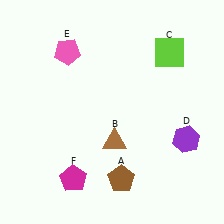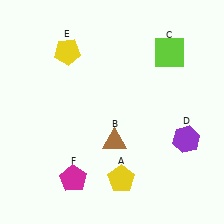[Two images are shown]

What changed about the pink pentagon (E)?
In Image 1, E is pink. In Image 2, it changed to yellow.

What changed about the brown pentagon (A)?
In Image 1, A is brown. In Image 2, it changed to yellow.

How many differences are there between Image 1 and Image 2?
There are 2 differences between the two images.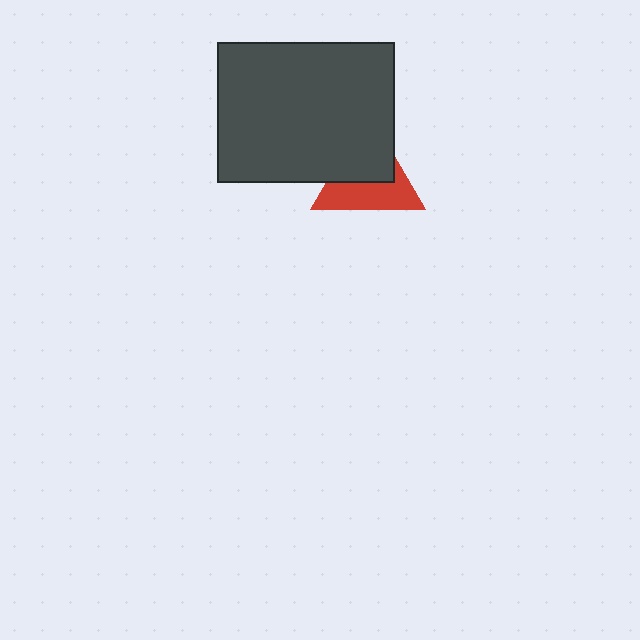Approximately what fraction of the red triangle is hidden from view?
Roughly 51% of the red triangle is hidden behind the dark gray rectangle.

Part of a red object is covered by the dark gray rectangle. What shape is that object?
It is a triangle.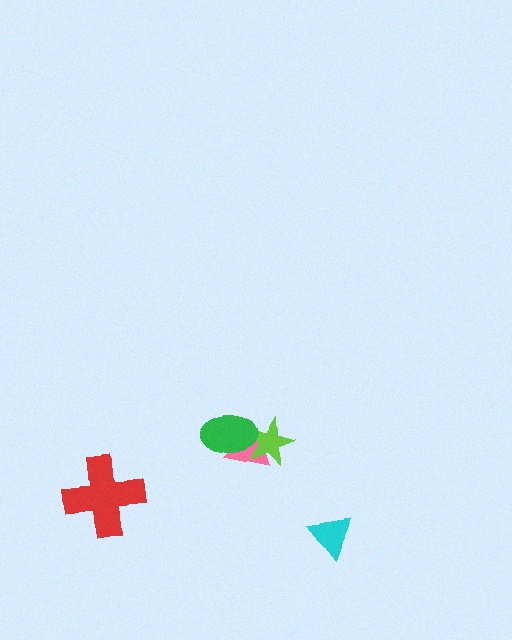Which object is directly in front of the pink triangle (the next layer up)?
The lime star is directly in front of the pink triangle.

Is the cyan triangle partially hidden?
No, no other shape covers it.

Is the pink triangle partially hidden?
Yes, it is partially covered by another shape.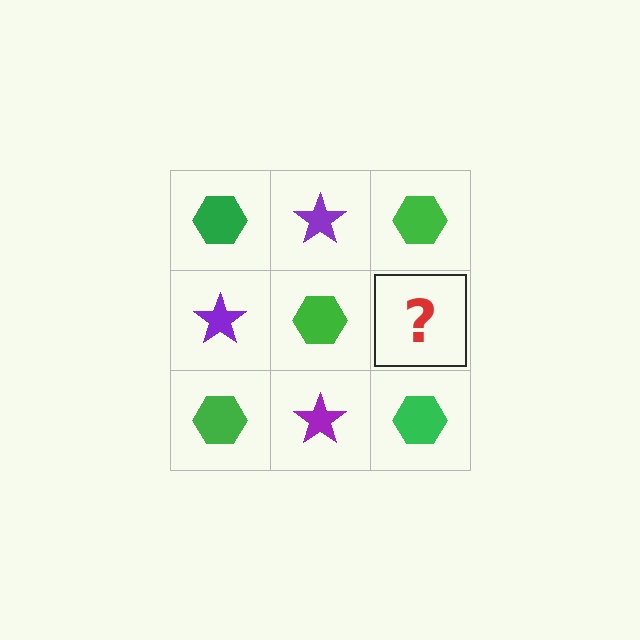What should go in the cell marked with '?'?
The missing cell should contain a purple star.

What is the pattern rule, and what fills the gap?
The rule is that it alternates green hexagon and purple star in a checkerboard pattern. The gap should be filled with a purple star.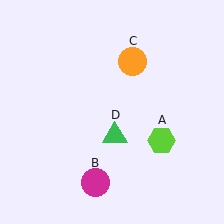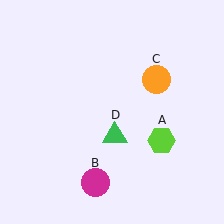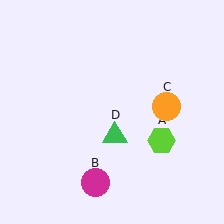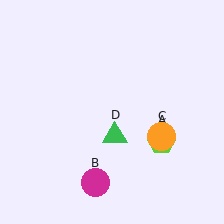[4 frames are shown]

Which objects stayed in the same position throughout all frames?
Lime hexagon (object A) and magenta circle (object B) and green triangle (object D) remained stationary.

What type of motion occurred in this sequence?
The orange circle (object C) rotated clockwise around the center of the scene.